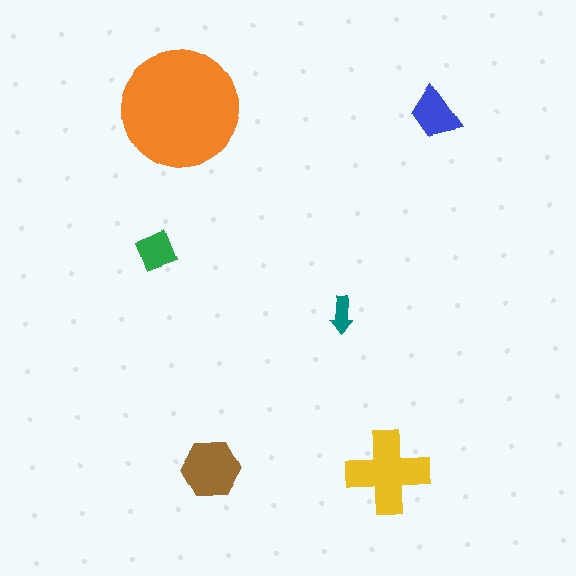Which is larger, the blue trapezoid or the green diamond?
The blue trapezoid.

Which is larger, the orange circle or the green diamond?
The orange circle.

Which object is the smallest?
The teal arrow.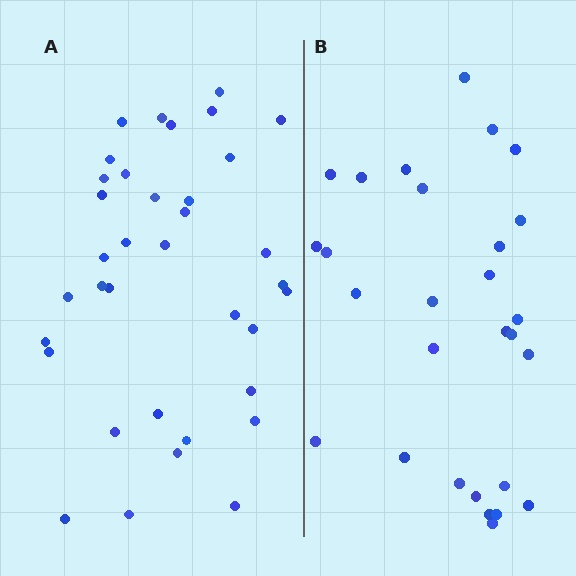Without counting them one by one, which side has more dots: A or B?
Region A (the left region) has more dots.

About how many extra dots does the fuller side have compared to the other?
Region A has roughly 8 or so more dots than region B.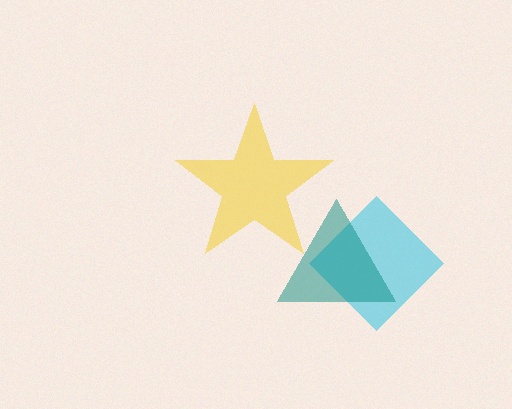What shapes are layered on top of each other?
The layered shapes are: a cyan diamond, a yellow star, a teal triangle.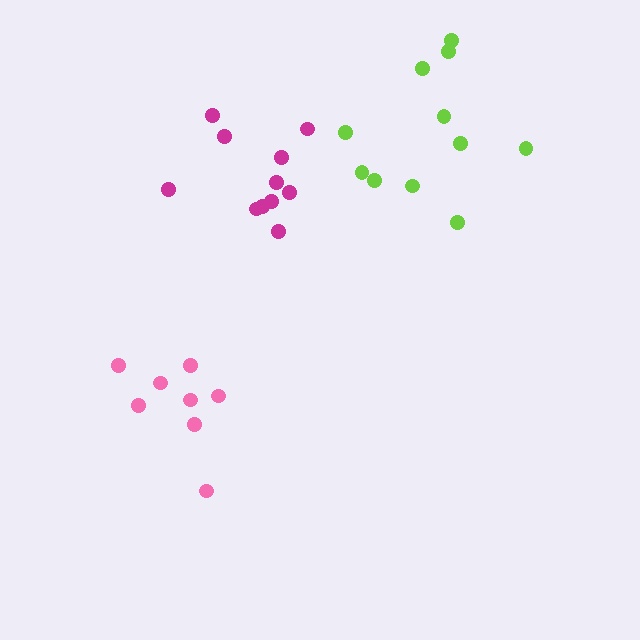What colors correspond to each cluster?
The clusters are colored: lime, pink, magenta.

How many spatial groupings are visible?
There are 3 spatial groupings.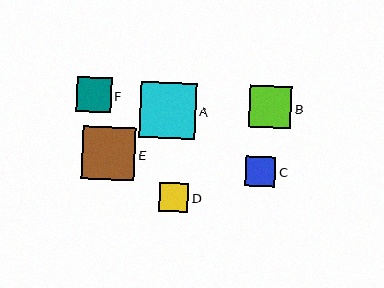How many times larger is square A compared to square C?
Square A is approximately 1.9 times the size of square C.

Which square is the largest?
Square A is the largest with a size of approximately 56 pixels.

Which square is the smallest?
Square D is the smallest with a size of approximately 29 pixels.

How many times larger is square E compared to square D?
Square E is approximately 1.8 times the size of square D.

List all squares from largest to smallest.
From largest to smallest: A, E, B, F, C, D.